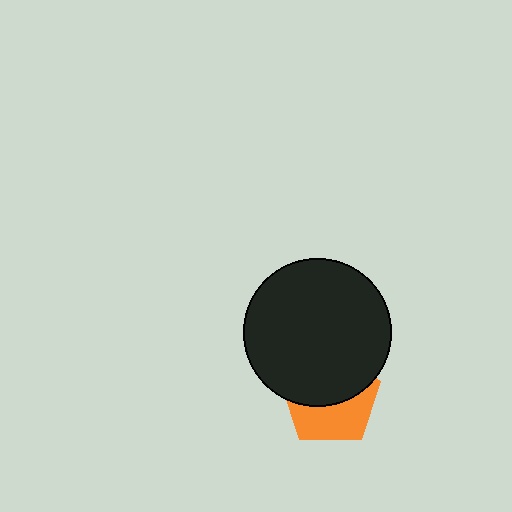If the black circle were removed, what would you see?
You would see the complete orange pentagon.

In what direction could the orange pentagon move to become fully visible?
The orange pentagon could move down. That would shift it out from behind the black circle entirely.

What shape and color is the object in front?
The object in front is a black circle.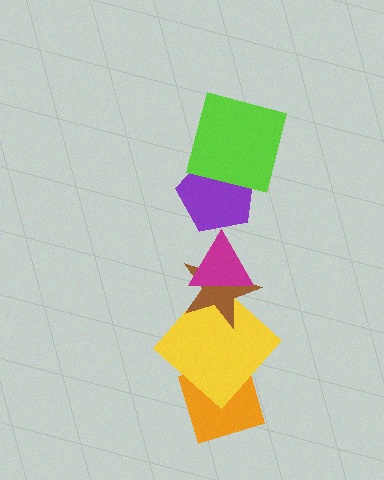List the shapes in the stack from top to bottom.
From top to bottom: the lime square, the purple pentagon, the magenta triangle, the brown star, the yellow diamond, the orange diamond.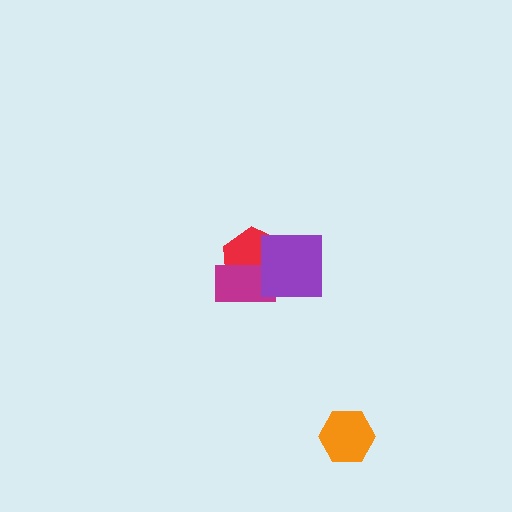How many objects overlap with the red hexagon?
2 objects overlap with the red hexagon.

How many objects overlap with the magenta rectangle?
2 objects overlap with the magenta rectangle.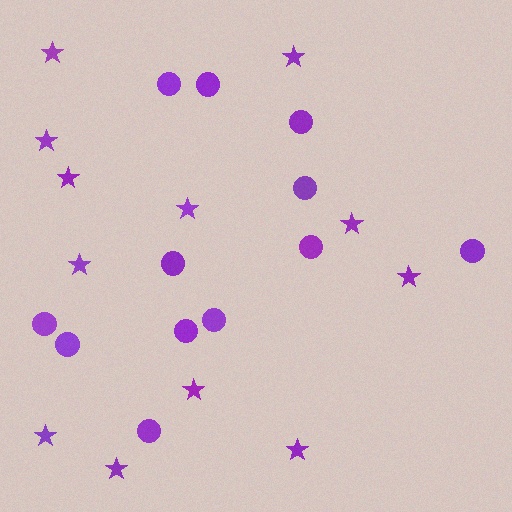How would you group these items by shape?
There are 2 groups: one group of stars (12) and one group of circles (12).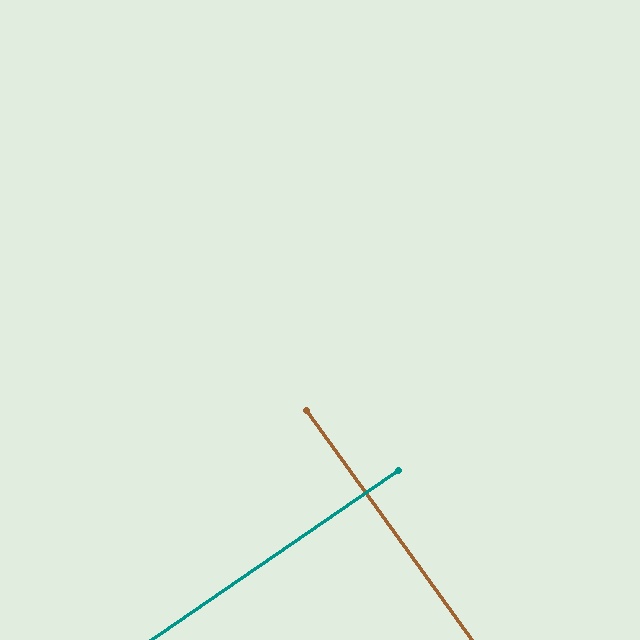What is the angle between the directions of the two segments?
Approximately 89 degrees.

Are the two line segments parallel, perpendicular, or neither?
Perpendicular — they meet at approximately 89°.